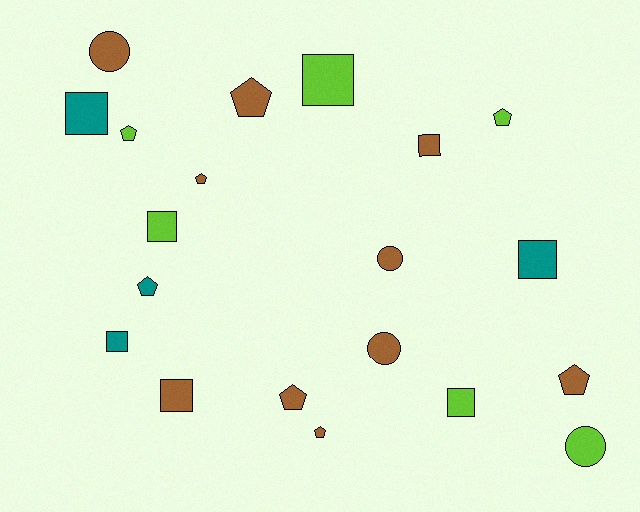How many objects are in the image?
There are 20 objects.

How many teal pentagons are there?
There is 1 teal pentagon.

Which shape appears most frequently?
Pentagon, with 8 objects.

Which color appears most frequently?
Brown, with 10 objects.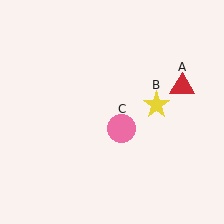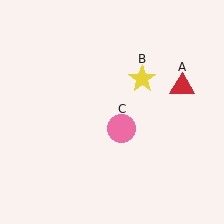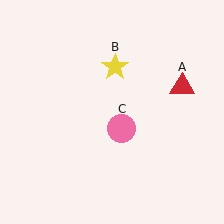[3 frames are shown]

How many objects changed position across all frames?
1 object changed position: yellow star (object B).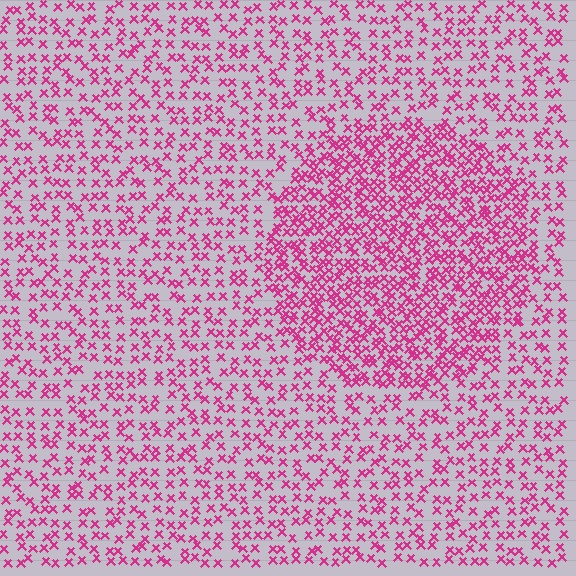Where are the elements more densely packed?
The elements are more densely packed inside the circle boundary.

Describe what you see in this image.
The image contains small magenta elements arranged at two different densities. A circle-shaped region is visible where the elements are more densely packed than the surrounding area.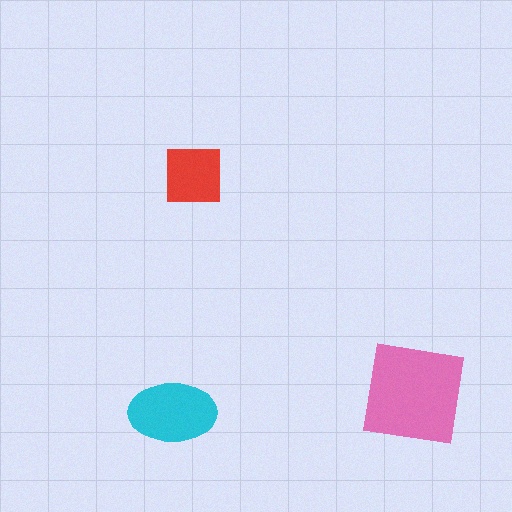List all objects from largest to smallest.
The pink square, the cyan ellipse, the red square.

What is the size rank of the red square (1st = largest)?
3rd.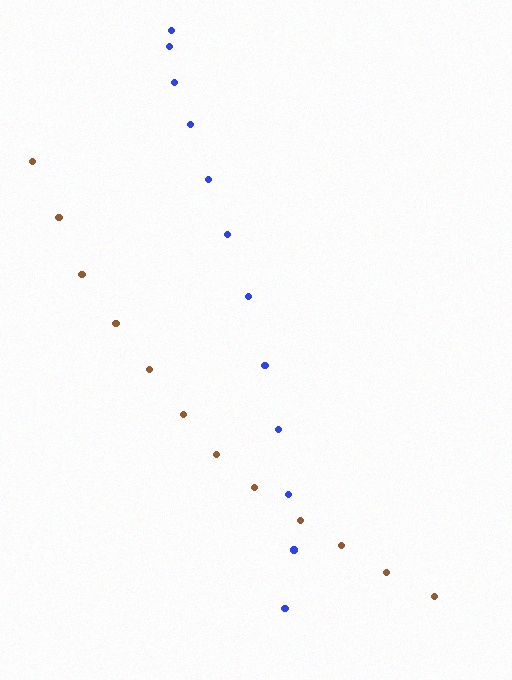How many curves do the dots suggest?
There are 2 distinct paths.